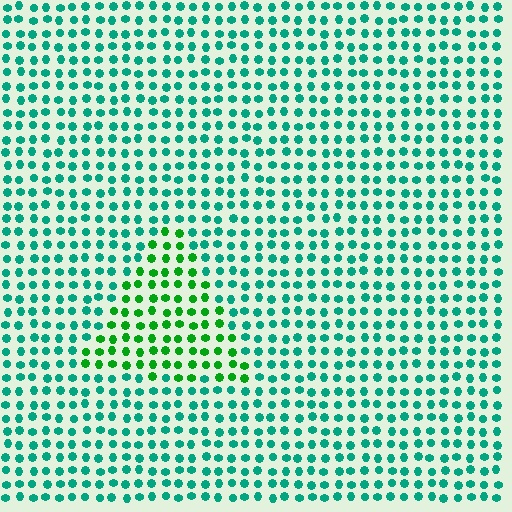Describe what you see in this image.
The image is filled with small teal elements in a uniform arrangement. A triangle-shaped region is visible where the elements are tinted to a slightly different hue, forming a subtle color boundary.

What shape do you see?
I see a triangle.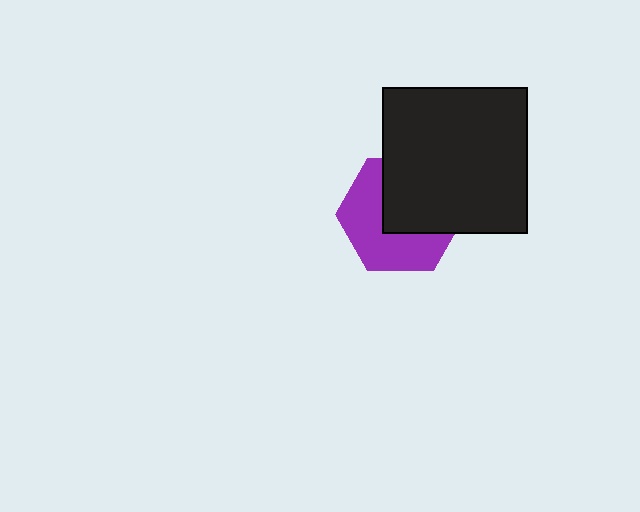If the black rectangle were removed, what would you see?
You would see the complete purple hexagon.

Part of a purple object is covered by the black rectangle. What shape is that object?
It is a hexagon.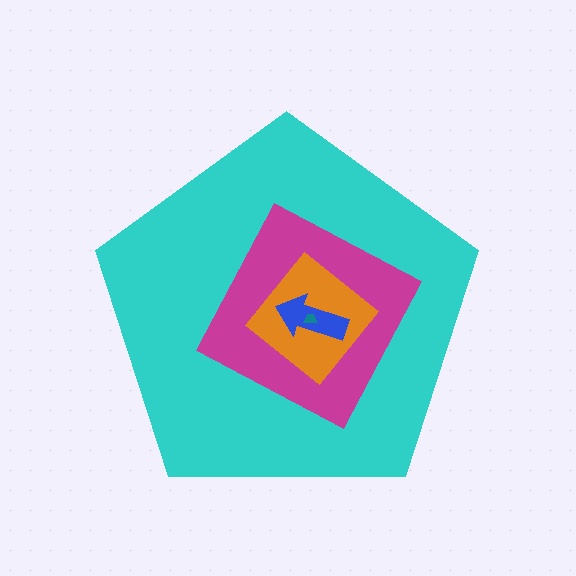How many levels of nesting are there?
5.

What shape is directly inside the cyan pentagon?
The magenta square.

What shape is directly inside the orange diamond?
The blue arrow.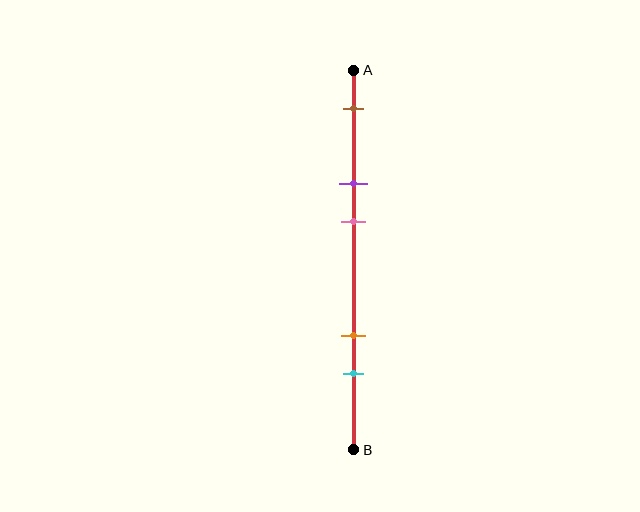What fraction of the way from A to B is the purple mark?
The purple mark is approximately 30% (0.3) of the way from A to B.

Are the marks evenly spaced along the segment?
No, the marks are not evenly spaced.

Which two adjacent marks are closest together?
The purple and pink marks are the closest adjacent pair.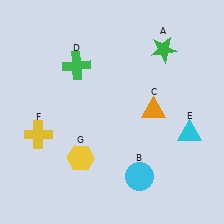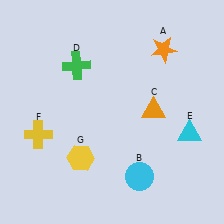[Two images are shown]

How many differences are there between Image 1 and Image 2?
There is 1 difference between the two images.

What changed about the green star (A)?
In Image 1, A is green. In Image 2, it changed to orange.